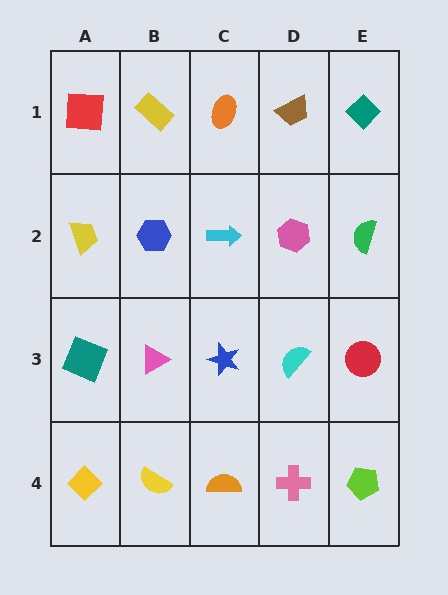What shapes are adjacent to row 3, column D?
A pink hexagon (row 2, column D), a pink cross (row 4, column D), a blue star (row 3, column C), a red circle (row 3, column E).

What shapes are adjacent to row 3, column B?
A blue hexagon (row 2, column B), a yellow semicircle (row 4, column B), a teal square (row 3, column A), a blue star (row 3, column C).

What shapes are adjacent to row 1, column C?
A cyan arrow (row 2, column C), a yellow rectangle (row 1, column B), a brown trapezoid (row 1, column D).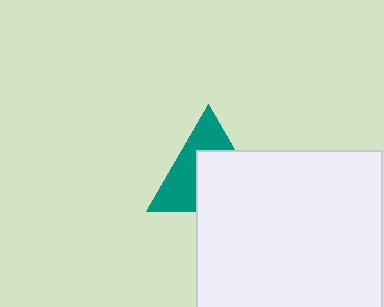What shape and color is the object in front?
The object in front is a white square.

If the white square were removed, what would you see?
You would see the complete teal triangle.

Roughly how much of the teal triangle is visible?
About half of it is visible (roughly 47%).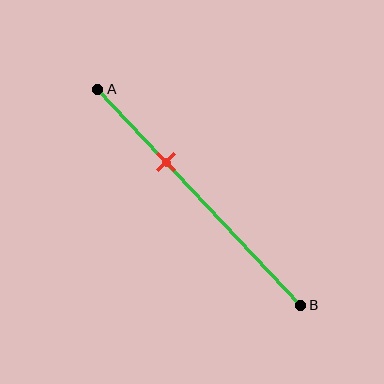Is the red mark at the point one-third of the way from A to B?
Yes, the mark is approximately at the one-third point.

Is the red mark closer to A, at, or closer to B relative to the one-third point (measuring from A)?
The red mark is approximately at the one-third point of segment AB.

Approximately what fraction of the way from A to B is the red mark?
The red mark is approximately 35% of the way from A to B.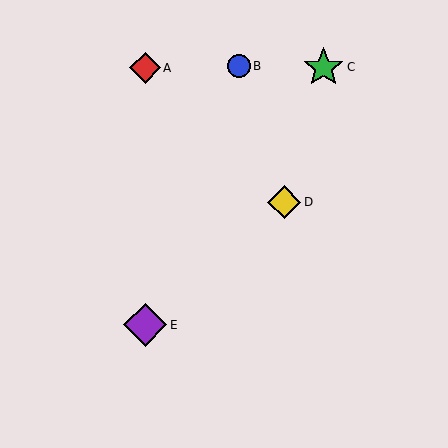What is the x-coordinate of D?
Object D is at x≈284.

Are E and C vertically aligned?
No, E is at x≈145 and C is at x≈323.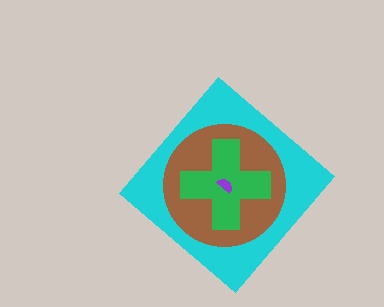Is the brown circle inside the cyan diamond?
Yes.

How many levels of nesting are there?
4.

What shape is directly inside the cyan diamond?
The brown circle.